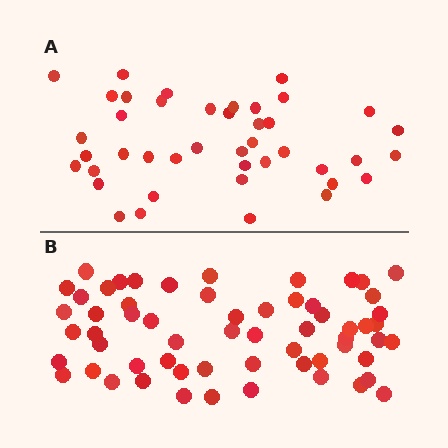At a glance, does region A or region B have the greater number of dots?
Region B (the bottom region) has more dots.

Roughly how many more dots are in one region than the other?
Region B has approximately 20 more dots than region A.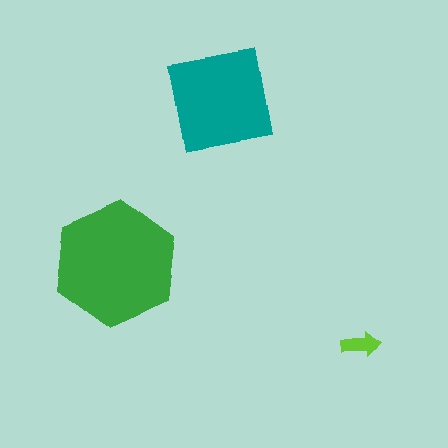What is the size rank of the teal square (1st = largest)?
2nd.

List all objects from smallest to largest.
The lime arrow, the teal square, the green hexagon.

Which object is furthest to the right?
The lime arrow is rightmost.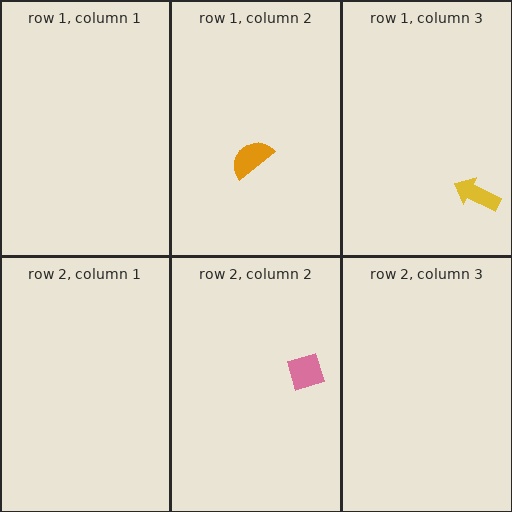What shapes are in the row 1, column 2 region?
The orange semicircle.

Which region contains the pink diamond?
The row 2, column 2 region.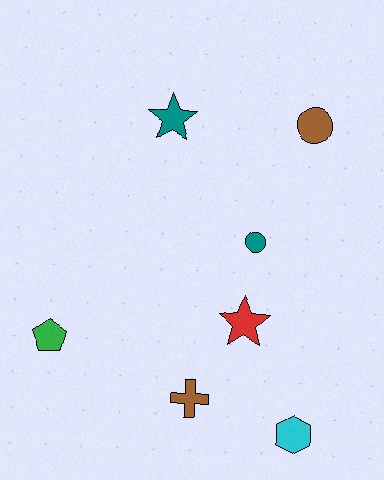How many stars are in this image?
There are 2 stars.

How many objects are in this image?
There are 7 objects.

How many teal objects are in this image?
There are 2 teal objects.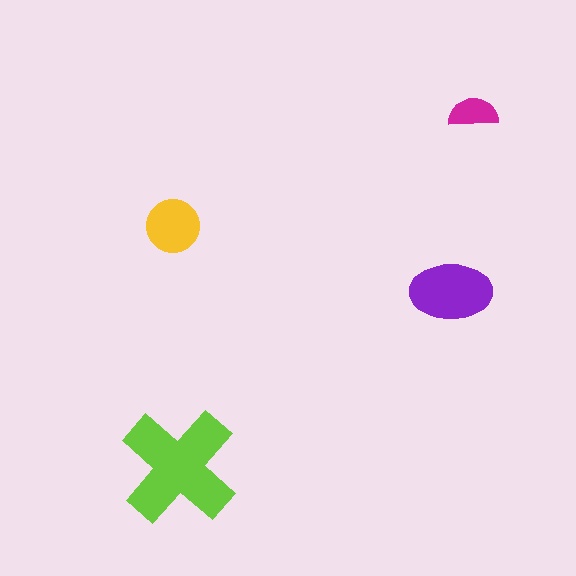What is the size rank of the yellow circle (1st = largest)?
3rd.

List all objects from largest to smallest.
The lime cross, the purple ellipse, the yellow circle, the magenta semicircle.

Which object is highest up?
The magenta semicircle is topmost.